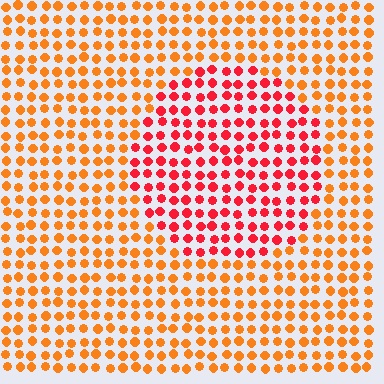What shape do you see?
I see a circle.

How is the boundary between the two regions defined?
The boundary is defined purely by a slight shift in hue (about 35 degrees). Spacing, size, and orientation are identical on both sides.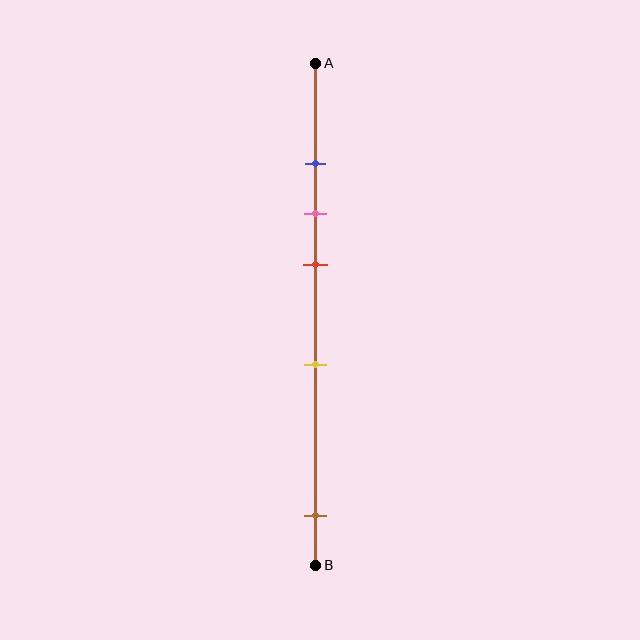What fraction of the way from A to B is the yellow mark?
The yellow mark is approximately 60% (0.6) of the way from A to B.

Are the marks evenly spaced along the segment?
No, the marks are not evenly spaced.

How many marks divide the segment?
There are 5 marks dividing the segment.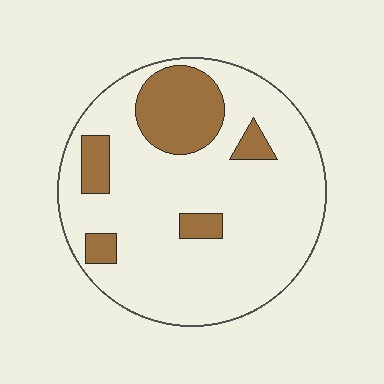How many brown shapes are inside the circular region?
5.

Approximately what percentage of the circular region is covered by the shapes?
Approximately 20%.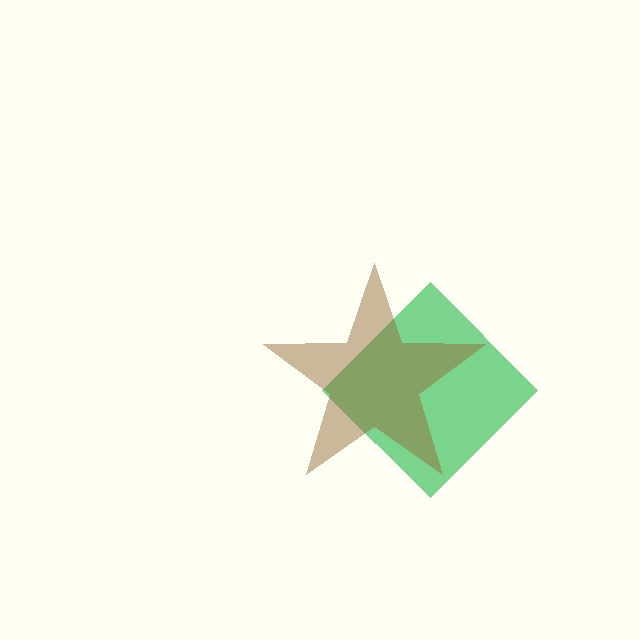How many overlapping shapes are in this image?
There are 2 overlapping shapes in the image.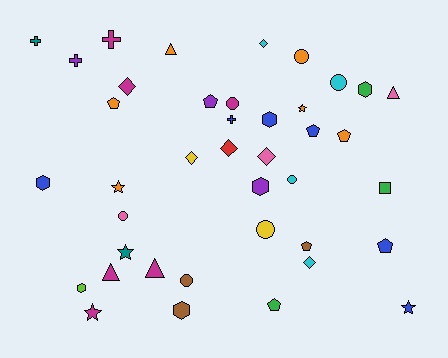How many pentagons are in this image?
There are 7 pentagons.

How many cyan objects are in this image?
There are 4 cyan objects.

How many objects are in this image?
There are 40 objects.